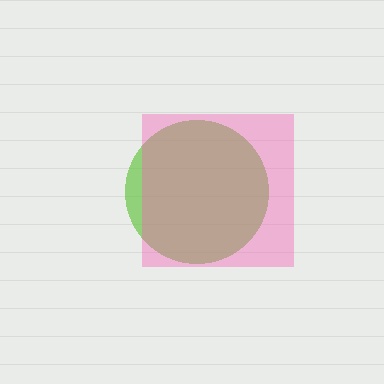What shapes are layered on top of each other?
The layered shapes are: a lime circle, a pink square.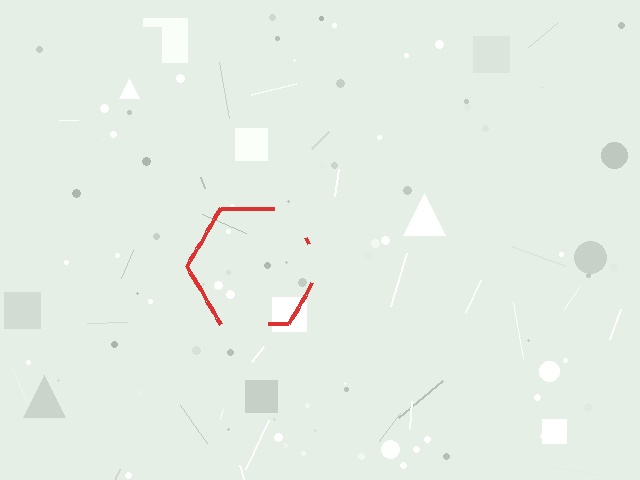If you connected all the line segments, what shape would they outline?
They would outline a hexagon.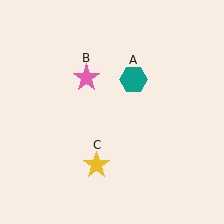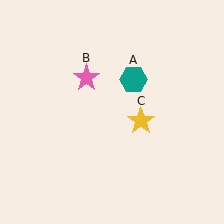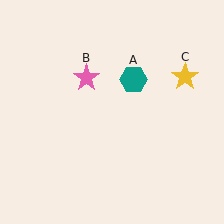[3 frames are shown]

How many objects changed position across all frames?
1 object changed position: yellow star (object C).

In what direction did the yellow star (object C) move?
The yellow star (object C) moved up and to the right.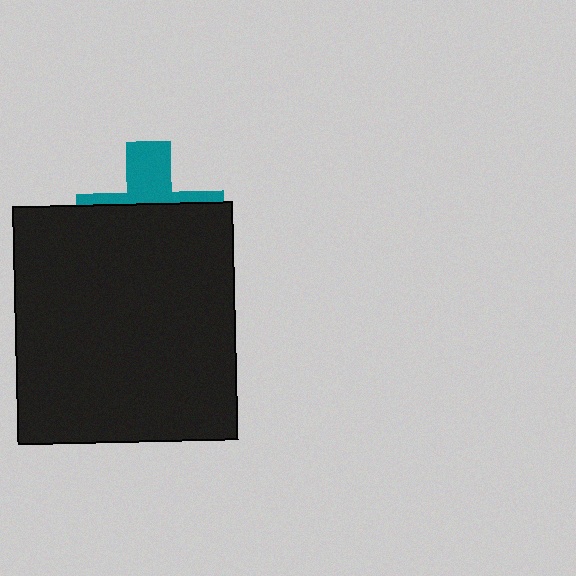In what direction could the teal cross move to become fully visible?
The teal cross could move up. That would shift it out from behind the black rectangle entirely.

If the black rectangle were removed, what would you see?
You would see the complete teal cross.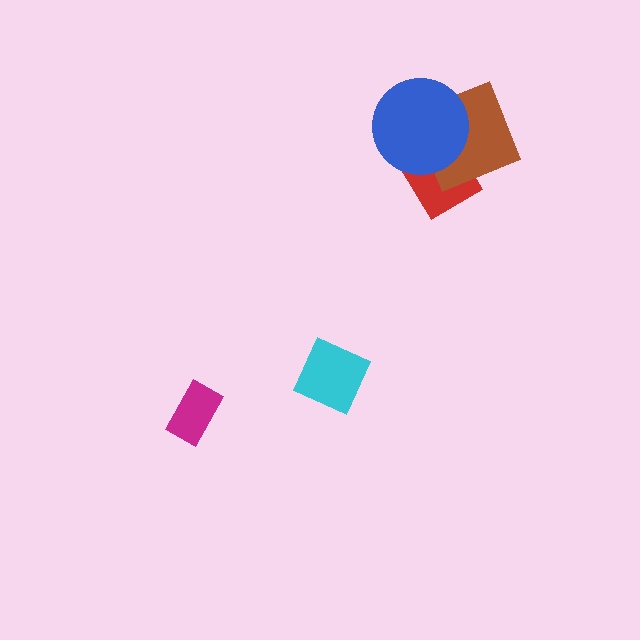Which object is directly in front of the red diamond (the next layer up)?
The brown square is directly in front of the red diamond.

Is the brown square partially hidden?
Yes, it is partially covered by another shape.